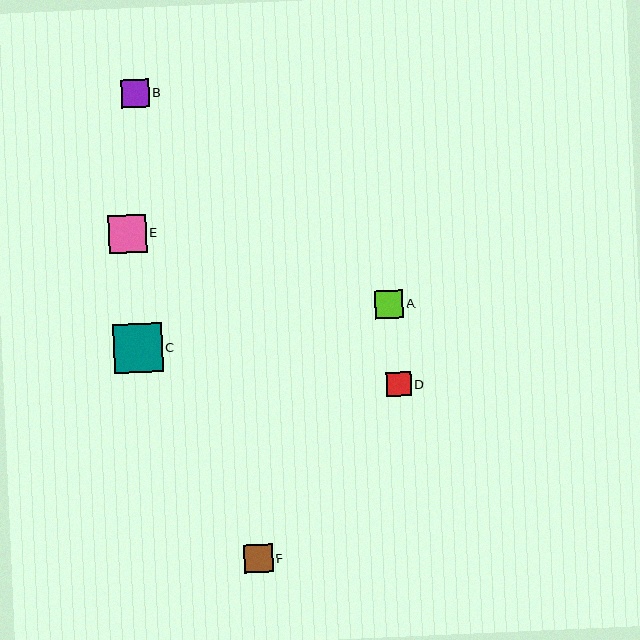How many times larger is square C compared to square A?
Square C is approximately 1.8 times the size of square A.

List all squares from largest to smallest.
From largest to smallest: C, E, F, A, B, D.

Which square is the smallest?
Square D is the smallest with a size of approximately 25 pixels.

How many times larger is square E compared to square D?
Square E is approximately 1.5 times the size of square D.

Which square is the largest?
Square C is the largest with a size of approximately 49 pixels.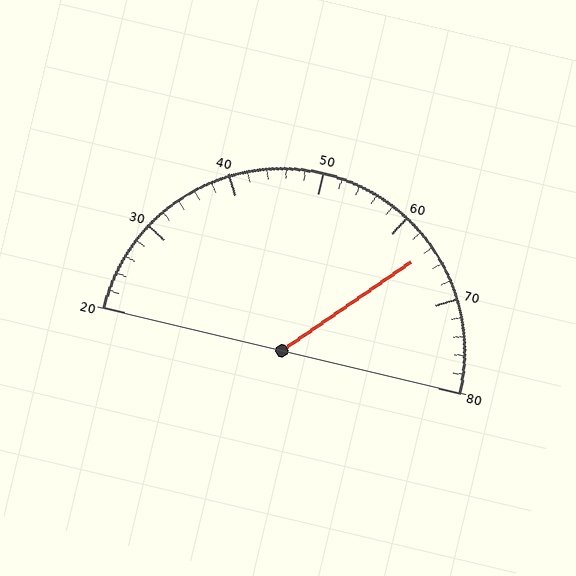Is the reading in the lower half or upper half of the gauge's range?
The reading is in the upper half of the range (20 to 80).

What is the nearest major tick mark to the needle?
The nearest major tick mark is 60.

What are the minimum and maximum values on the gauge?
The gauge ranges from 20 to 80.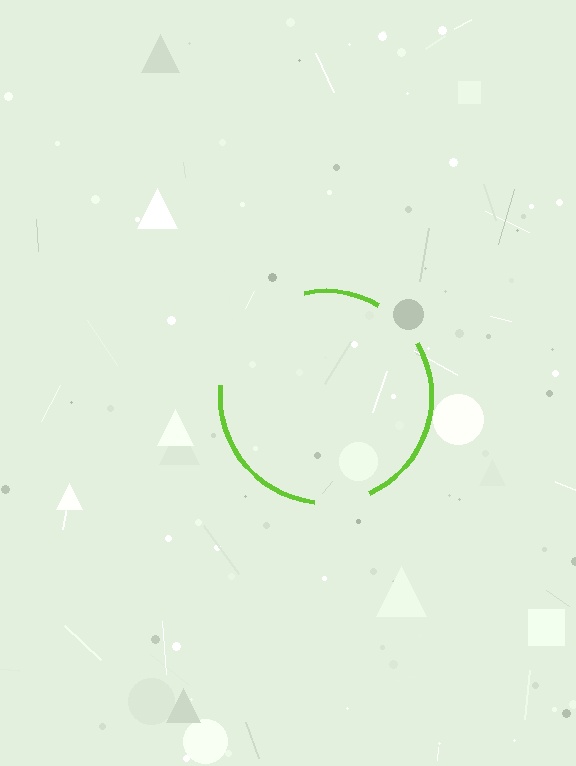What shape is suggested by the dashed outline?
The dashed outline suggests a circle.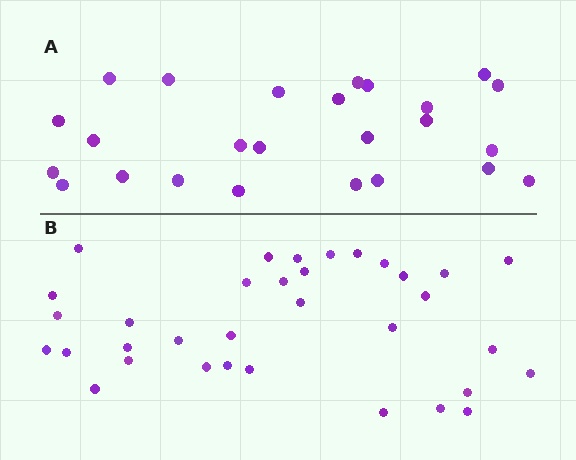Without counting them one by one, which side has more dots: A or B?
Region B (the bottom region) has more dots.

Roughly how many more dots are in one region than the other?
Region B has roughly 8 or so more dots than region A.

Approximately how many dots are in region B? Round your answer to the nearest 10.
About 30 dots. (The exact count is 34, which rounds to 30.)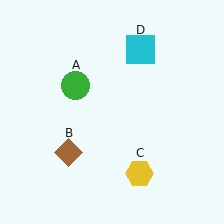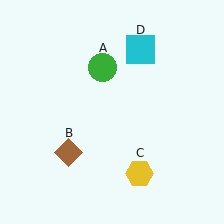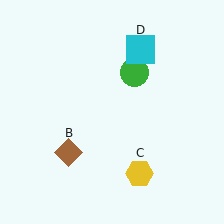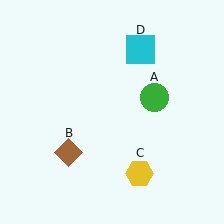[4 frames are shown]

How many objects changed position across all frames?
1 object changed position: green circle (object A).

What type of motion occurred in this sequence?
The green circle (object A) rotated clockwise around the center of the scene.